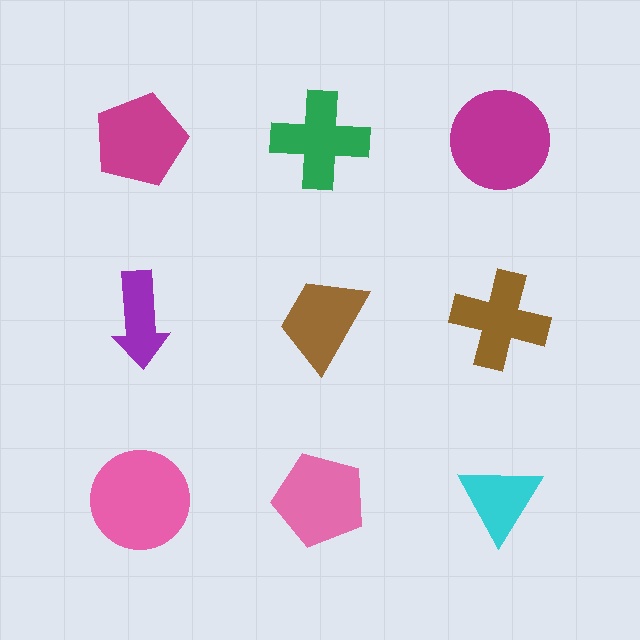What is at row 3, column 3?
A cyan triangle.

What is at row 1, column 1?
A magenta pentagon.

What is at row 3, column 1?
A pink circle.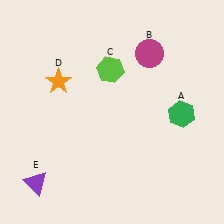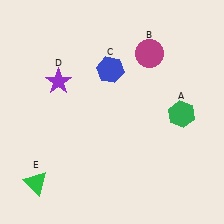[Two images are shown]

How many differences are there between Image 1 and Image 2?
There are 3 differences between the two images.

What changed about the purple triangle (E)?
In Image 1, E is purple. In Image 2, it changed to green.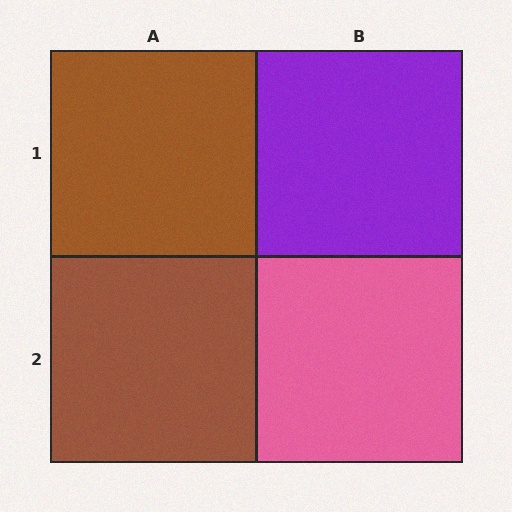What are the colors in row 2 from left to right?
Brown, pink.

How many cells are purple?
1 cell is purple.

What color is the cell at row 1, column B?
Purple.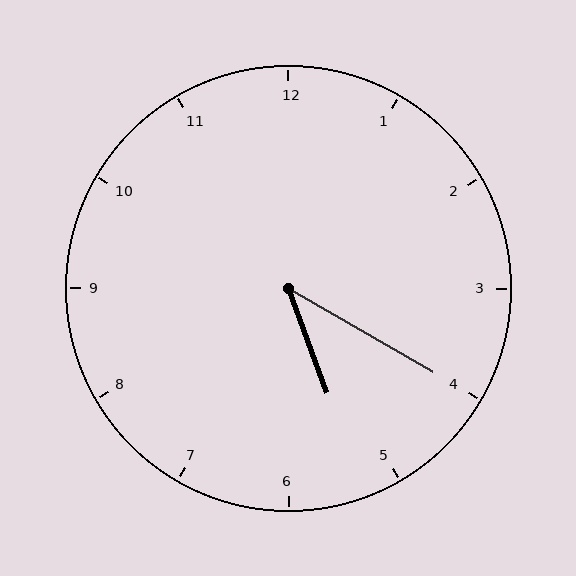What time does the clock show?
5:20.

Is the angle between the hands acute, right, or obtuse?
It is acute.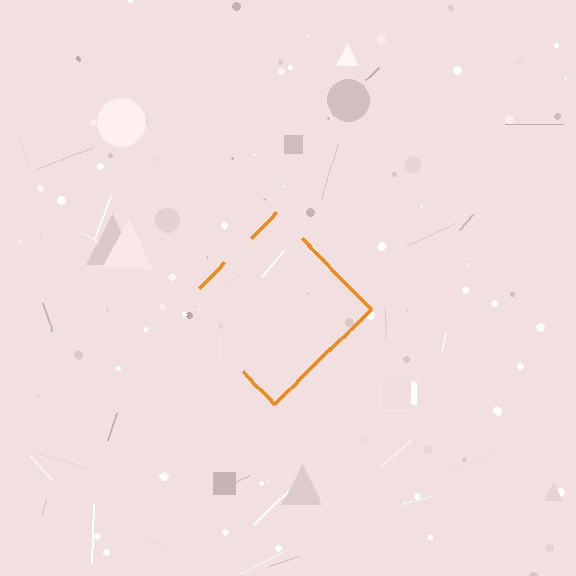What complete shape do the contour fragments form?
The contour fragments form a diamond.